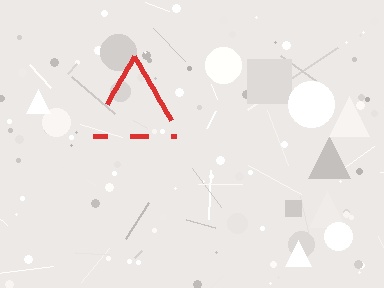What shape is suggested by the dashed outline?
The dashed outline suggests a triangle.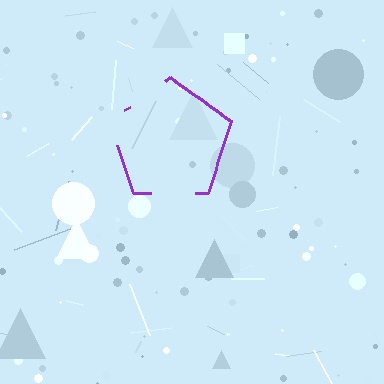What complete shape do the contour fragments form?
The contour fragments form a pentagon.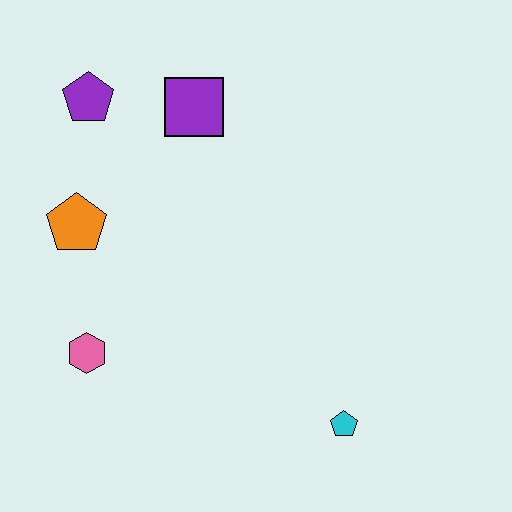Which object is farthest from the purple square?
The cyan pentagon is farthest from the purple square.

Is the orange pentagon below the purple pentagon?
Yes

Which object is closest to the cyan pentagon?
The pink hexagon is closest to the cyan pentagon.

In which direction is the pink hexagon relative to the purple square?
The pink hexagon is below the purple square.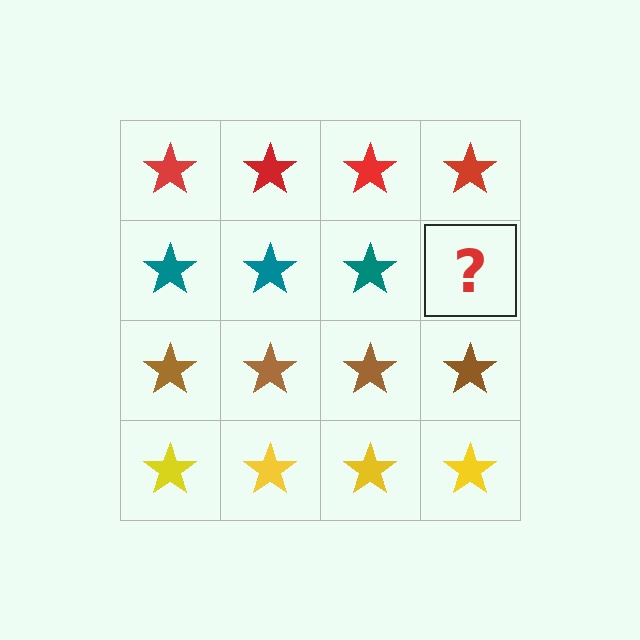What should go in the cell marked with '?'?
The missing cell should contain a teal star.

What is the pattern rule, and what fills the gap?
The rule is that each row has a consistent color. The gap should be filled with a teal star.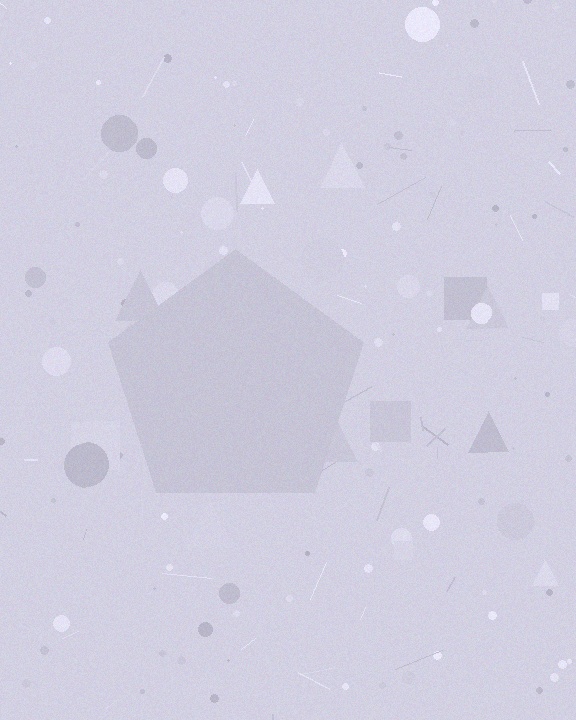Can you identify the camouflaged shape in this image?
The camouflaged shape is a pentagon.